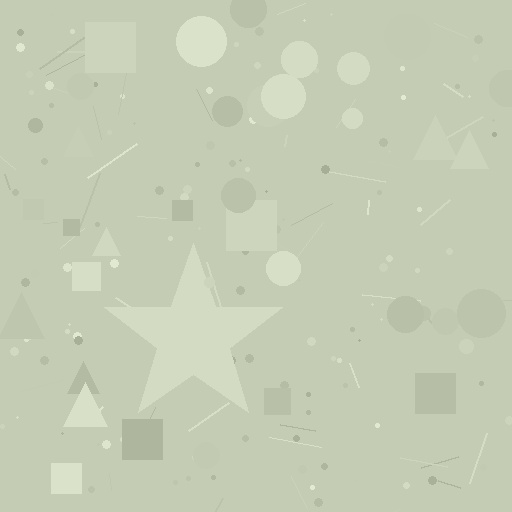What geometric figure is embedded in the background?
A star is embedded in the background.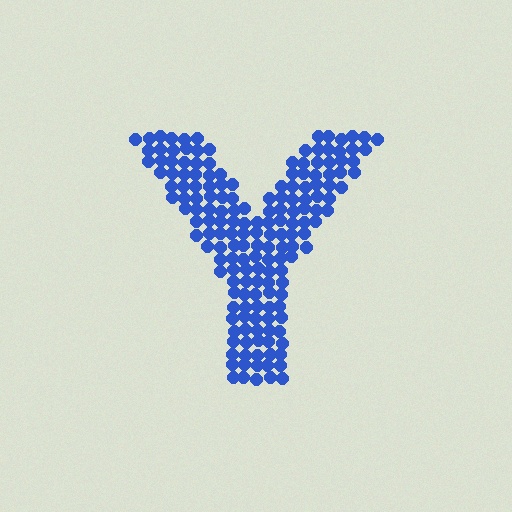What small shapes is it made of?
It is made of small circles.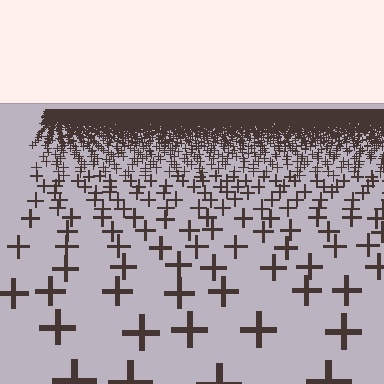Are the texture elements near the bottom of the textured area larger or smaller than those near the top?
Larger. Near the bottom, elements are closer to the viewer and appear at a bigger on-screen size.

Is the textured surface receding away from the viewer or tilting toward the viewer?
The surface is receding away from the viewer. Texture elements get smaller and denser toward the top.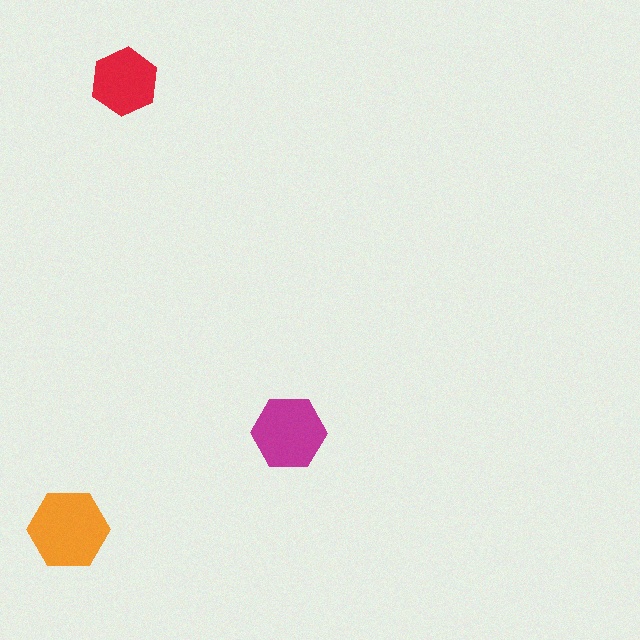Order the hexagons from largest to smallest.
the orange one, the magenta one, the red one.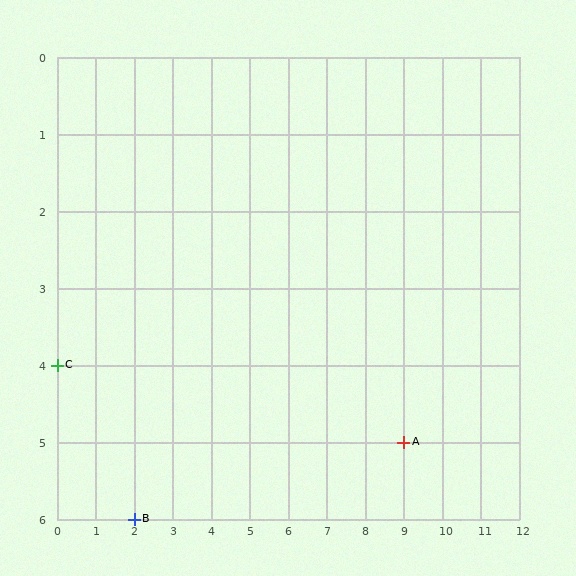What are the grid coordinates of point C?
Point C is at grid coordinates (0, 4).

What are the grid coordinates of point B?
Point B is at grid coordinates (2, 6).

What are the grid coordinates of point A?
Point A is at grid coordinates (9, 5).